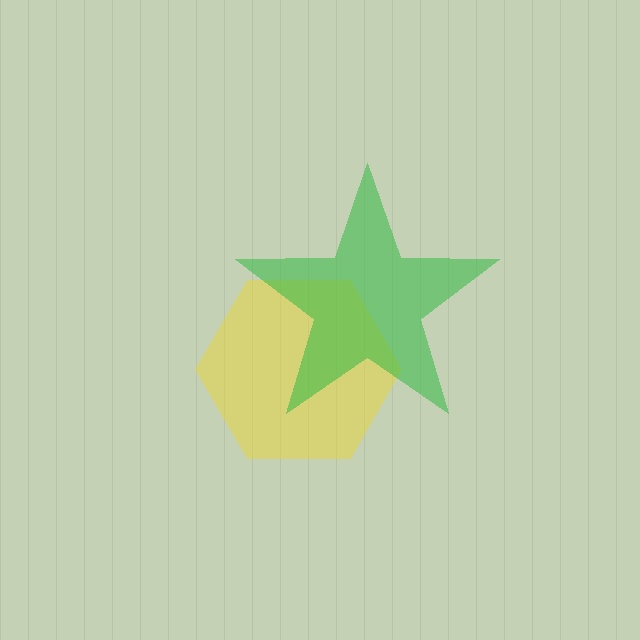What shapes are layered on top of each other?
The layered shapes are: a yellow hexagon, a green star.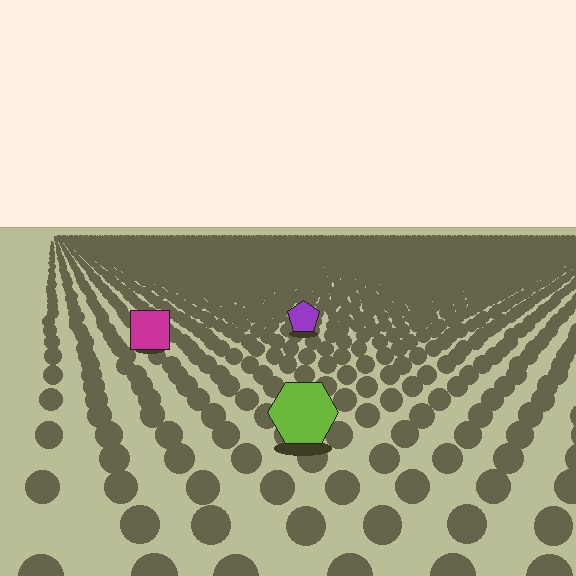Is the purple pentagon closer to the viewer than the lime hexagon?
No. The lime hexagon is closer — you can tell from the texture gradient: the ground texture is coarser near it.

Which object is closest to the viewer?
The lime hexagon is closest. The texture marks near it are larger and more spread out.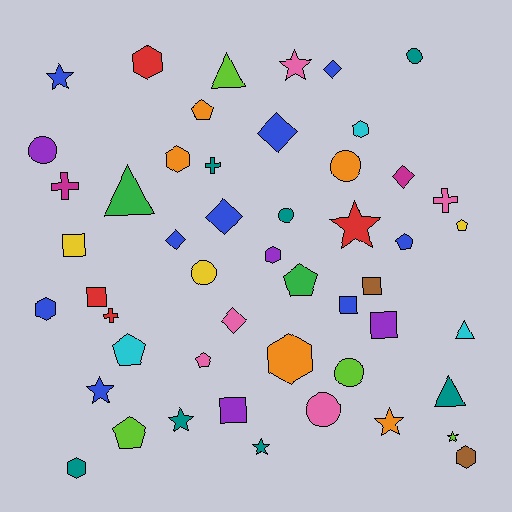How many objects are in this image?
There are 50 objects.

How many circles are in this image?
There are 7 circles.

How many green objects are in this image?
There are 2 green objects.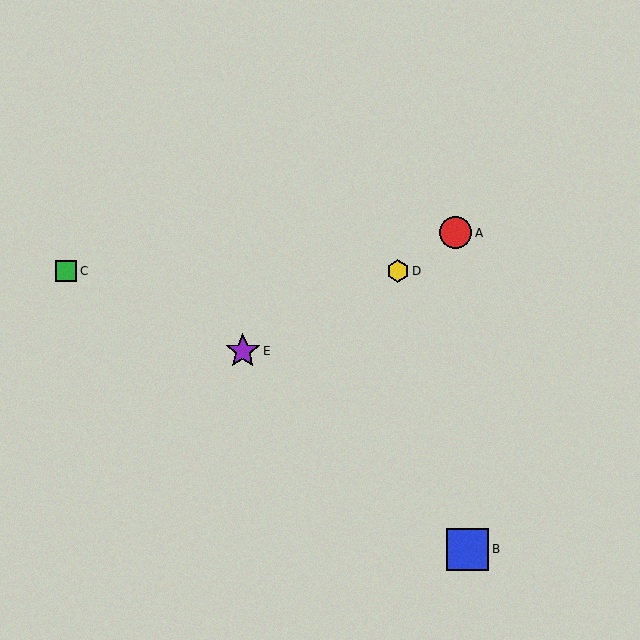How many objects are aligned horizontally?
2 objects (C, D) are aligned horizontally.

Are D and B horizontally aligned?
No, D is at y≈271 and B is at y≈549.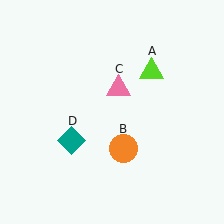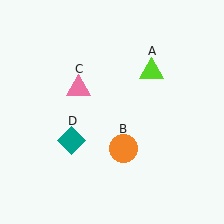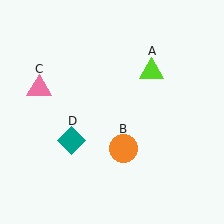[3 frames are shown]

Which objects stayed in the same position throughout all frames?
Lime triangle (object A) and orange circle (object B) and teal diamond (object D) remained stationary.